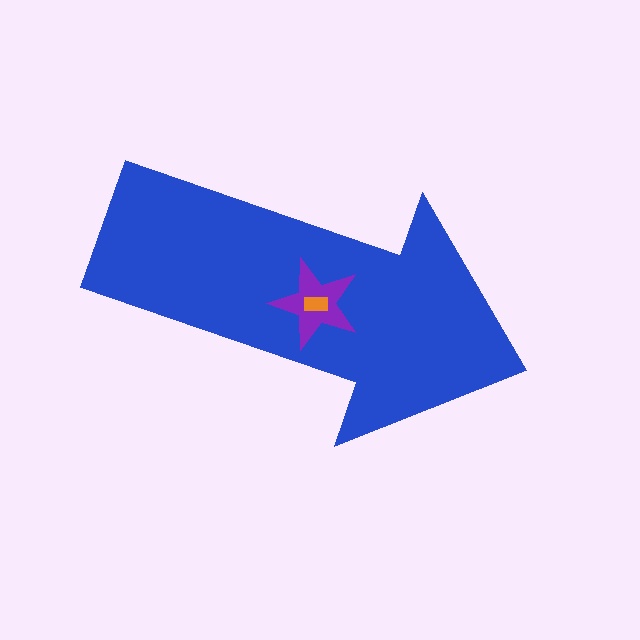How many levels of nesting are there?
3.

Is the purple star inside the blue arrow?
Yes.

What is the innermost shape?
The orange rectangle.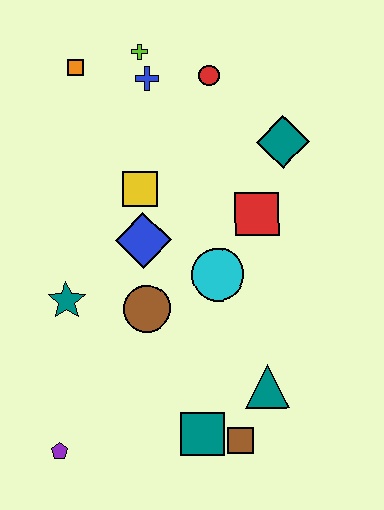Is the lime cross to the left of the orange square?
No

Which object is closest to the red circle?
The blue cross is closest to the red circle.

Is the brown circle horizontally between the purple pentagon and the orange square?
No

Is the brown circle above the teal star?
No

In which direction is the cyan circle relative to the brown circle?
The cyan circle is to the right of the brown circle.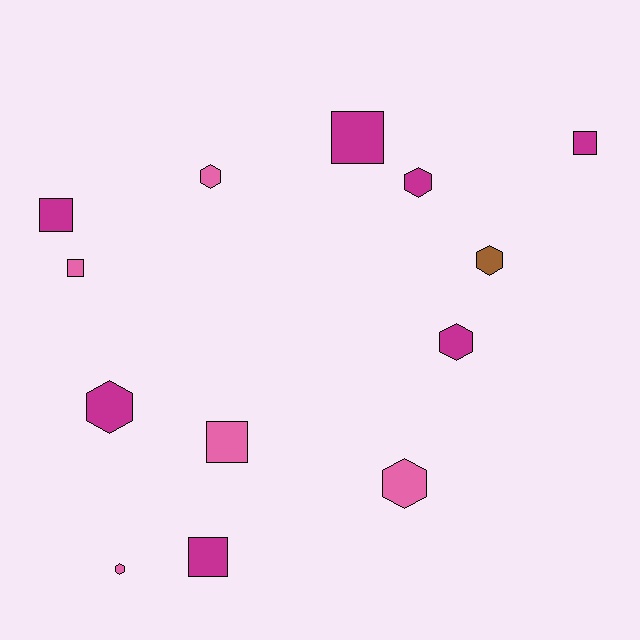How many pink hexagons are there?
There are 3 pink hexagons.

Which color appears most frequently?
Magenta, with 7 objects.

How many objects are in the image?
There are 13 objects.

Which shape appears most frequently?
Hexagon, with 7 objects.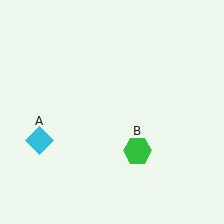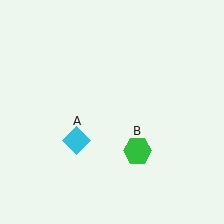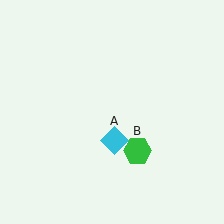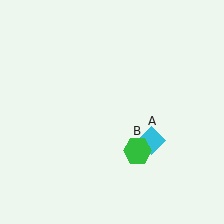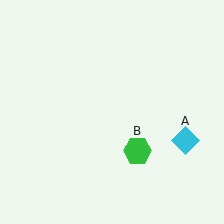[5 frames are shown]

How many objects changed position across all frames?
1 object changed position: cyan diamond (object A).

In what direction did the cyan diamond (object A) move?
The cyan diamond (object A) moved right.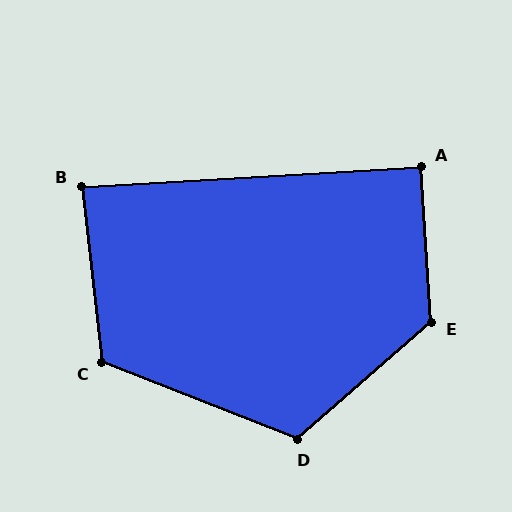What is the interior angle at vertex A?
Approximately 91 degrees (approximately right).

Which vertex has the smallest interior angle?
B, at approximately 87 degrees.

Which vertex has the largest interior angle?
E, at approximately 127 degrees.